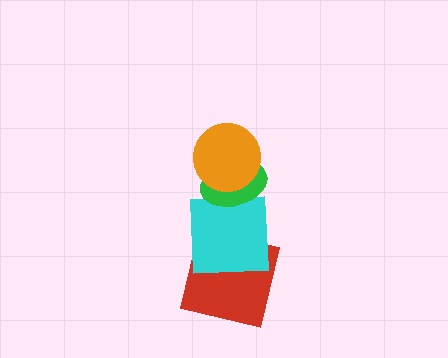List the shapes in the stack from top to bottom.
From top to bottom: the orange circle, the green ellipse, the cyan square, the red square.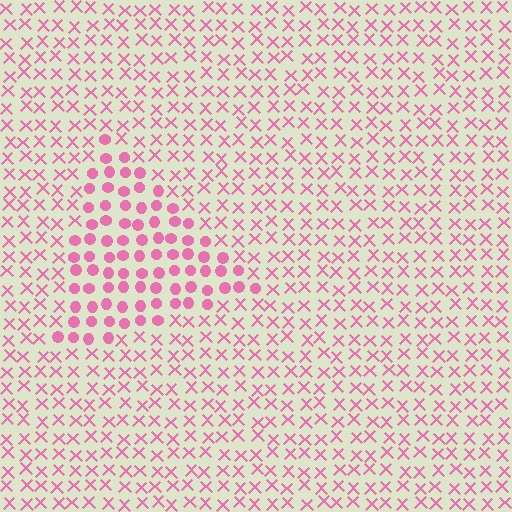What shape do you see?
I see a triangle.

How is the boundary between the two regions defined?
The boundary is defined by a change in element shape: circles inside vs. X marks outside. All elements share the same color and spacing.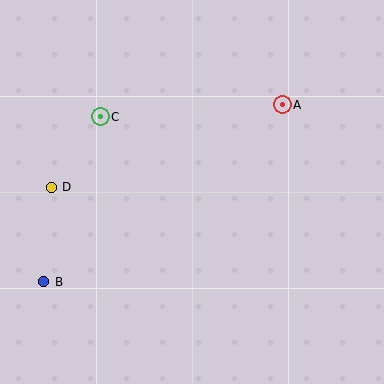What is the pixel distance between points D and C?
The distance between D and C is 86 pixels.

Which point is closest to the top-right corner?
Point A is closest to the top-right corner.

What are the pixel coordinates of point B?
Point B is at (44, 282).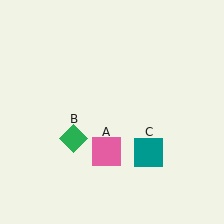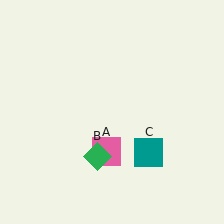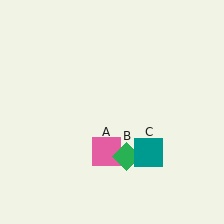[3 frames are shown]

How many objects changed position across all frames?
1 object changed position: green diamond (object B).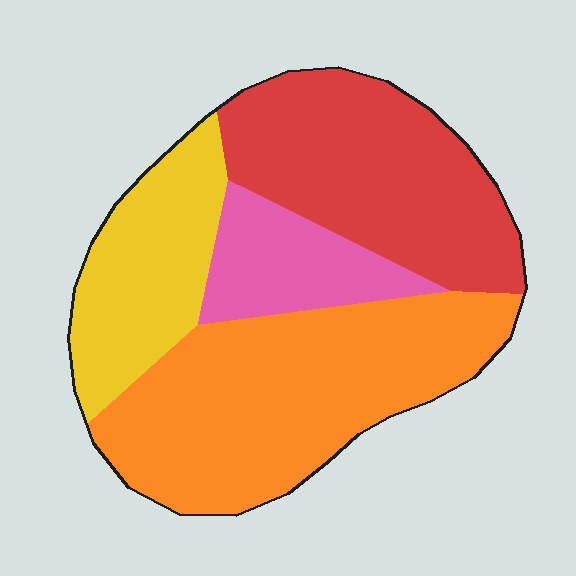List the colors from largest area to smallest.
From largest to smallest: orange, red, yellow, pink.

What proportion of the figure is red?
Red covers about 30% of the figure.